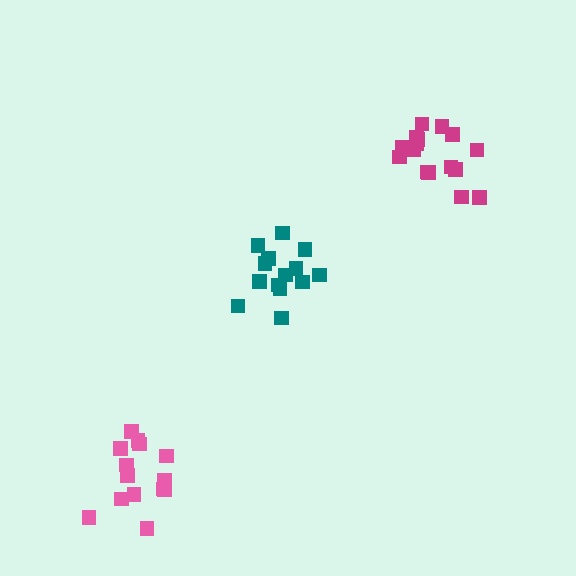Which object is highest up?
The magenta cluster is topmost.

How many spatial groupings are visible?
There are 3 spatial groupings.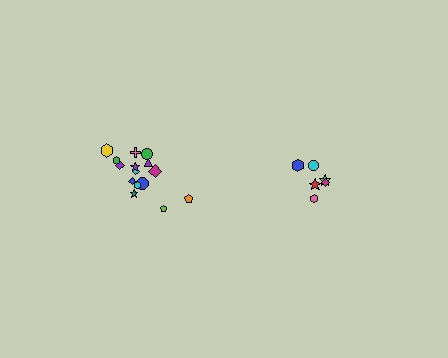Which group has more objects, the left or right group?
The left group.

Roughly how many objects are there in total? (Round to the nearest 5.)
Roughly 20 objects in total.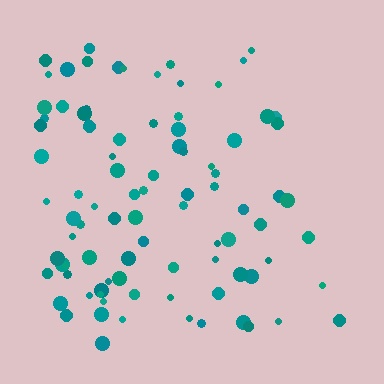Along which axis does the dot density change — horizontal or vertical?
Horizontal.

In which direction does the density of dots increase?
From right to left, with the left side densest.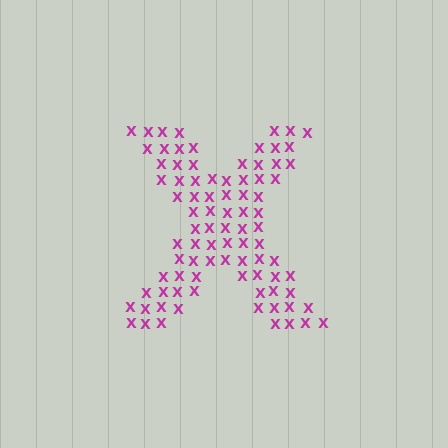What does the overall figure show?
The overall figure shows the letter X.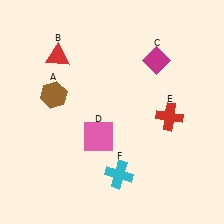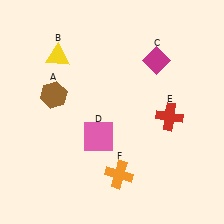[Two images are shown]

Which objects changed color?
B changed from red to yellow. F changed from cyan to orange.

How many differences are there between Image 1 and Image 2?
There are 2 differences between the two images.